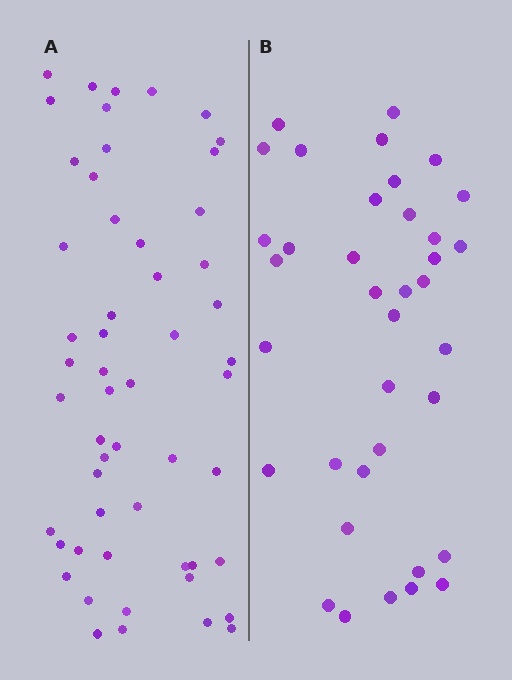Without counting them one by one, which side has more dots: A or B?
Region A (the left region) has more dots.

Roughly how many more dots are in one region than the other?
Region A has approximately 15 more dots than region B.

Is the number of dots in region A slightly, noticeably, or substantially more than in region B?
Region A has substantially more. The ratio is roughly 1.5 to 1.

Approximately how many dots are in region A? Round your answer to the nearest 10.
About 50 dots. (The exact count is 54, which rounds to 50.)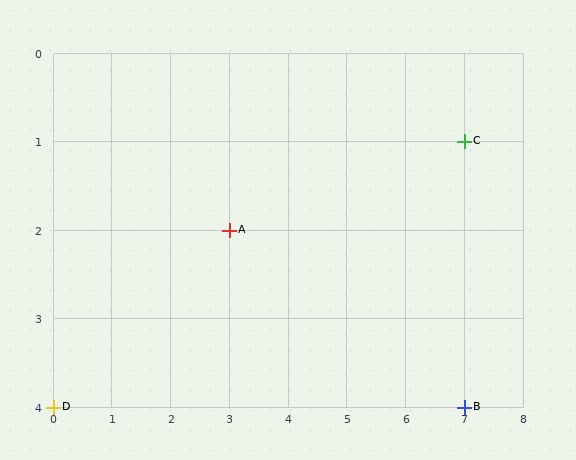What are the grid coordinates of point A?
Point A is at grid coordinates (3, 2).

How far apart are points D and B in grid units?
Points D and B are 7 columns apart.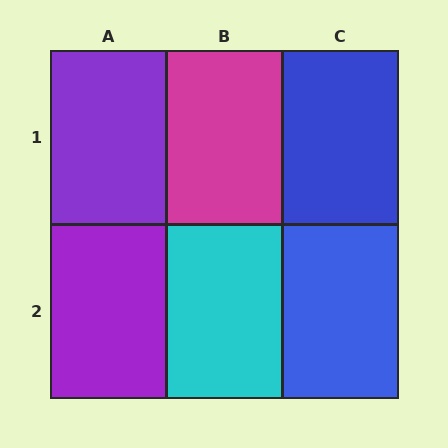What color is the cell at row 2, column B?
Cyan.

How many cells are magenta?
1 cell is magenta.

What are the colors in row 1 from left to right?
Purple, magenta, blue.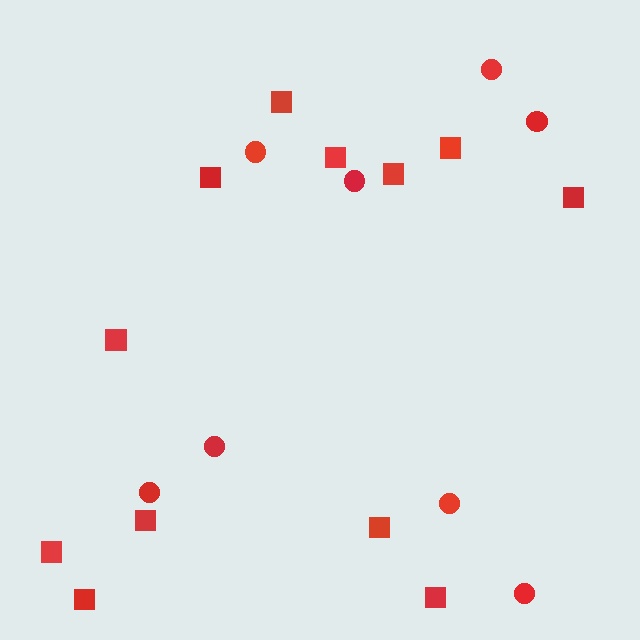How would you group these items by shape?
There are 2 groups: one group of circles (8) and one group of squares (12).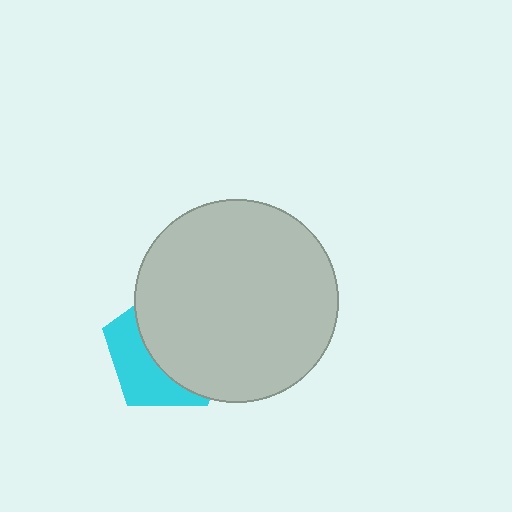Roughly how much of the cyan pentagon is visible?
A small part of it is visible (roughly 38%).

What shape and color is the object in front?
The object in front is a light gray circle.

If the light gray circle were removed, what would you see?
You would see the complete cyan pentagon.